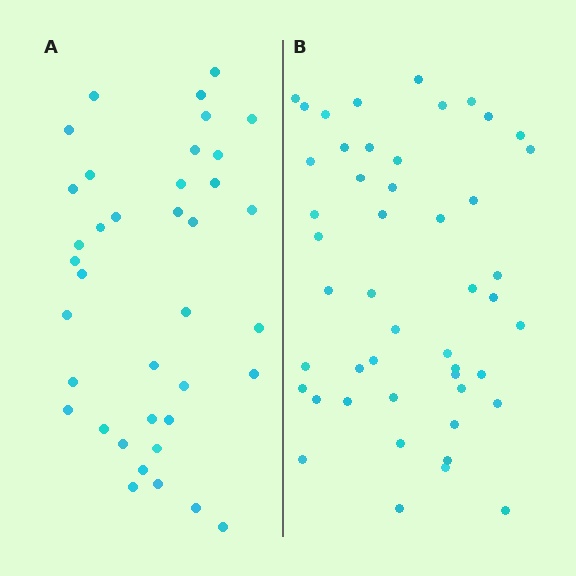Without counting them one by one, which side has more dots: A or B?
Region B (the right region) has more dots.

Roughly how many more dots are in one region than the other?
Region B has roughly 10 or so more dots than region A.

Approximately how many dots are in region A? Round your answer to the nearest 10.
About 40 dots. (The exact count is 38, which rounds to 40.)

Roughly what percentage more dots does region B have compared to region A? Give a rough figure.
About 25% more.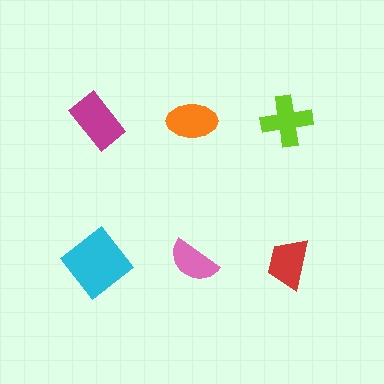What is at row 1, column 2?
An orange ellipse.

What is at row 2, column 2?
A pink semicircle.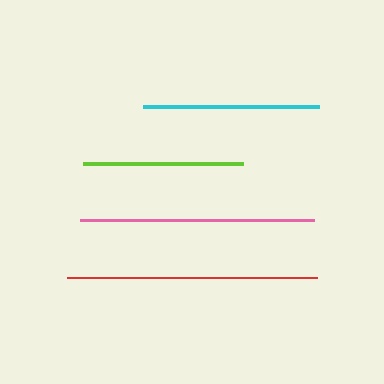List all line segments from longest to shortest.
From longest to shortest: red, pink, cyan, lime.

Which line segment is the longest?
The red line is the longest at approximately 250 pixels.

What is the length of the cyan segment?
The cyan segment is approximately 176 pixels long.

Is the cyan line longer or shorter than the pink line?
The pink line is longer than the cyan line.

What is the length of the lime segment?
The lime segment is approximately 160 pixels long.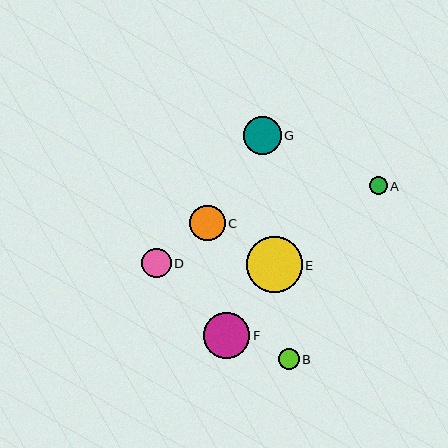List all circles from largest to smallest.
From largest to smallest: E, F, G, C, D, B, A.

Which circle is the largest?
Circle E is the largest with a size of approximately 56 pixels.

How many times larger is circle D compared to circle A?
Circle D is approximately 1.6 times the size of circle A.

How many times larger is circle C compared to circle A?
Circle C is approximately 2.0 times the size of circle A.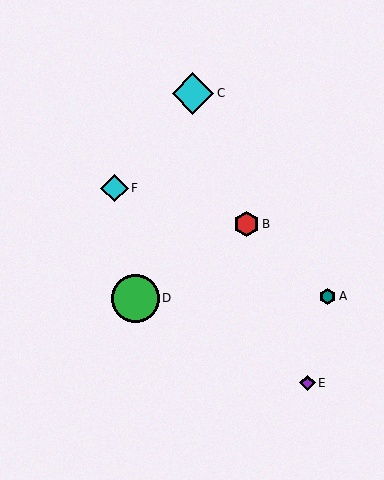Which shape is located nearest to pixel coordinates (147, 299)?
The green circle (labeled D) at (135, 298) is nearest to that location.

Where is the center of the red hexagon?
The center of the red hexagon is at (247, 224).